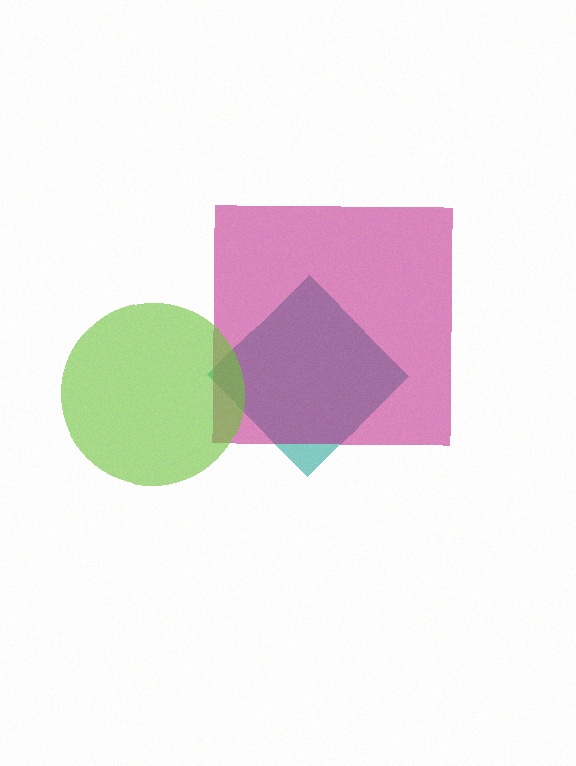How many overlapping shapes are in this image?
There are 3 overlapping shapes in the image.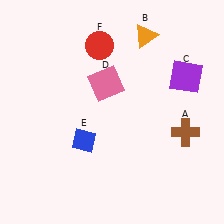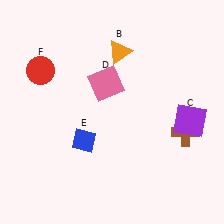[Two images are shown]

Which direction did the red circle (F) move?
The red circle (F) moved left.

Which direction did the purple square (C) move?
The purple square (C) moved down.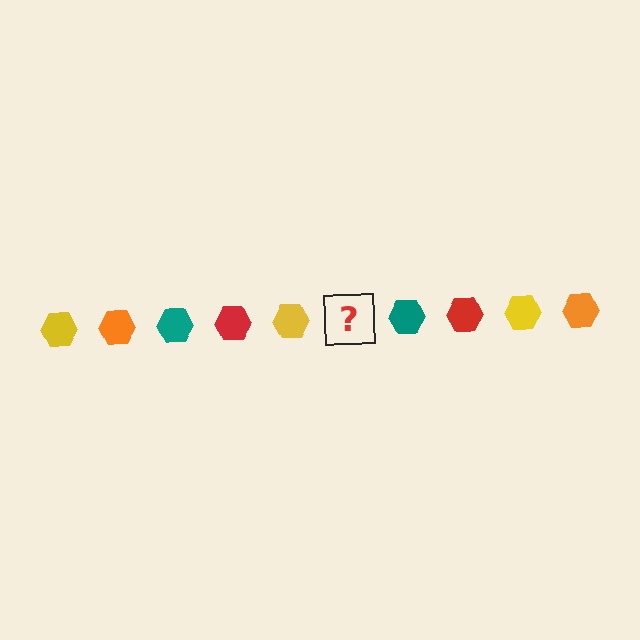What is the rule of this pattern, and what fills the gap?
The rule is that the pattern cycles through yellow, orange, teal, red hexagons. The gap should be filled with an orange hexagon.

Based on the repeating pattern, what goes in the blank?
The blank should be an orange hexagon.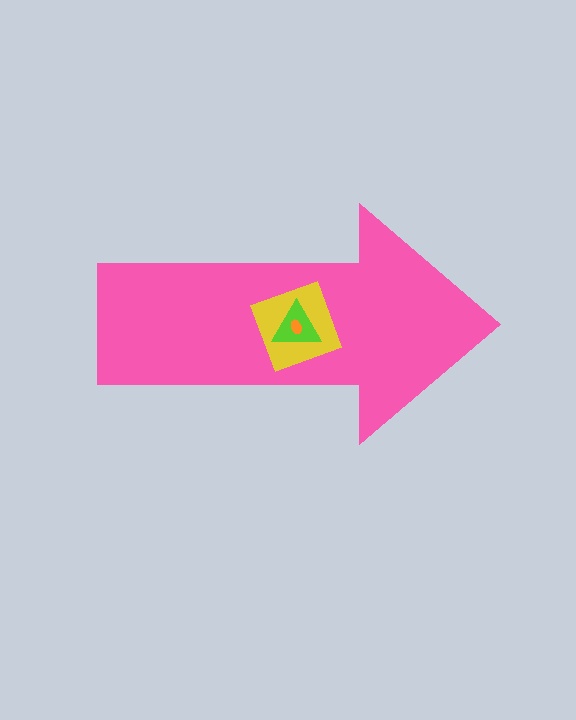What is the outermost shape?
The pink arrow.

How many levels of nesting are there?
4.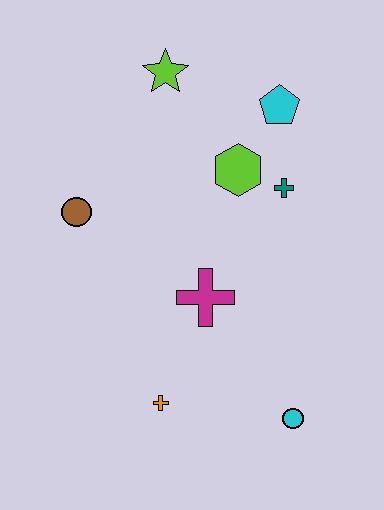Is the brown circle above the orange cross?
Yes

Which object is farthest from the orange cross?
The lime star is farthest from the orange cross.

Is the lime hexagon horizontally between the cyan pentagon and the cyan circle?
No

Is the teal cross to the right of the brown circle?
Yes